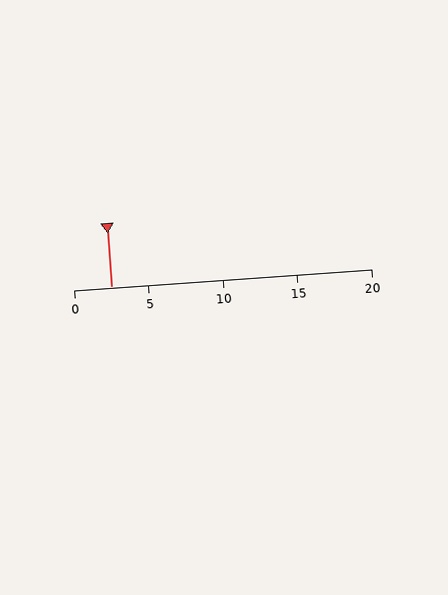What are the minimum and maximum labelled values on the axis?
The axis runs from 0 to 20.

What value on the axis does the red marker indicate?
The marker indicates approximately 2.5.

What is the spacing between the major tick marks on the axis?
The major ticks are spaced 5 apart.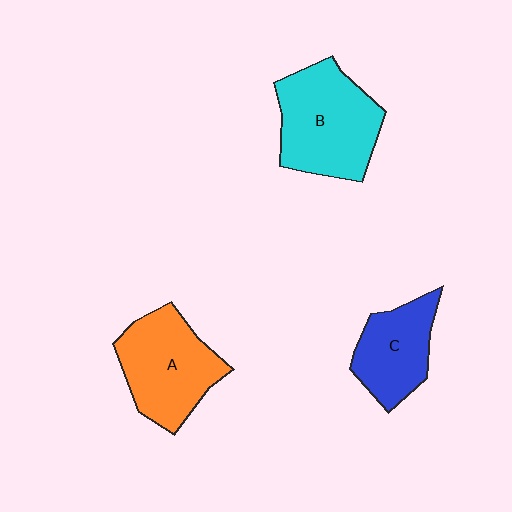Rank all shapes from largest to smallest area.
From largest to smallest: B (cyan), A (orange), C (blue).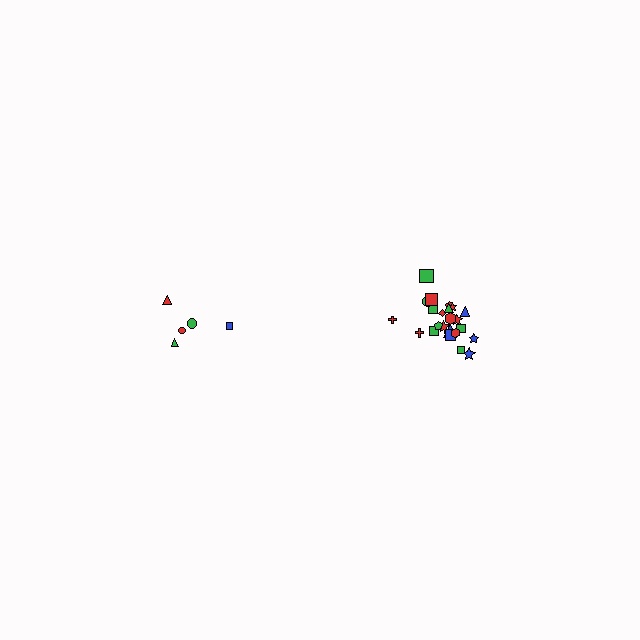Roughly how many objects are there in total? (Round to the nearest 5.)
Roughly 30 objects in total.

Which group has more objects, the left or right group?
The right group.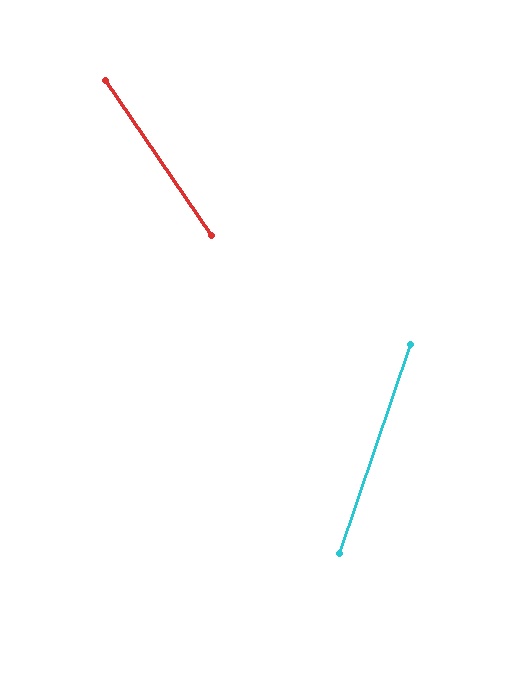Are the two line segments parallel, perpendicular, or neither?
Neither parallel nor perpendicular — they differ by about 53°.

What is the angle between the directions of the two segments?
Approximately 53 degrees.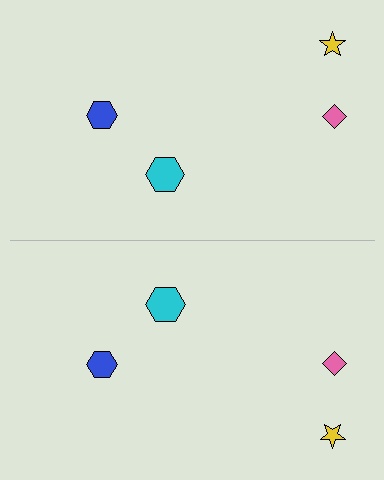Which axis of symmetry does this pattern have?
The pattern has a horizontal axis of symmetry running through the center of the image.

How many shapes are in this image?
There are 8 shapes in this image.